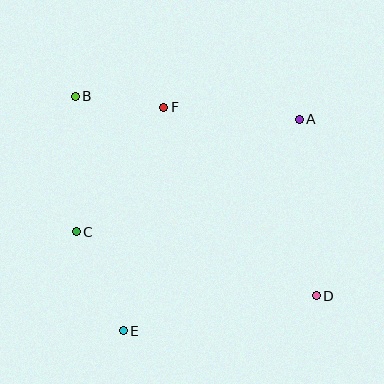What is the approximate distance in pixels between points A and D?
The distance between A and D is approximately 177 pixels.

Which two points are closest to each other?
Points B and F are closest to each other.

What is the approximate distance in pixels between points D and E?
The distance between D and E is approximately 196 pixels.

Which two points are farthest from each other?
Points B and D are farthest from each other.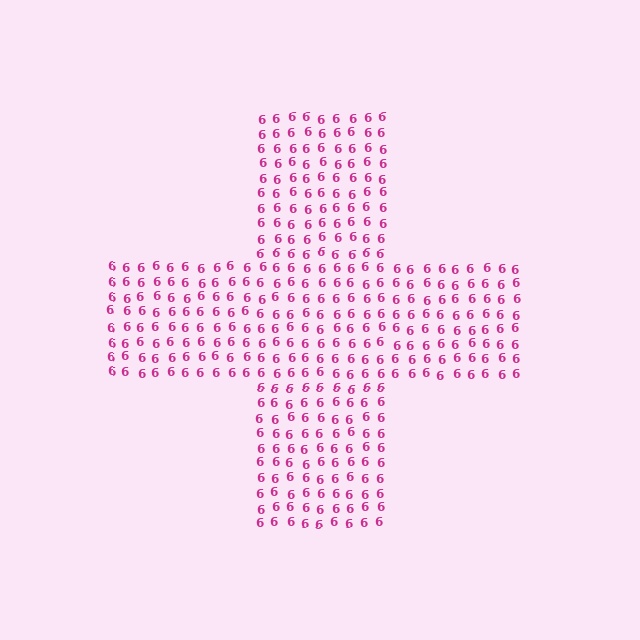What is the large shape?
The large shape is a cross.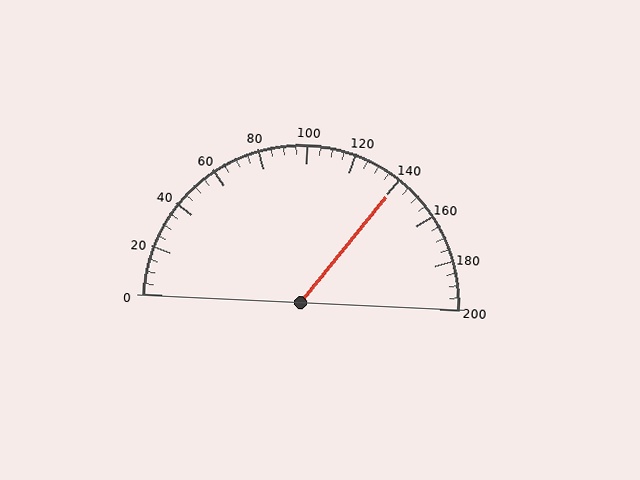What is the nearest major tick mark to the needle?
The nearest major tick mark is 140.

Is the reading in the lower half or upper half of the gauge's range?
The reading is in the upper half of the range (0 to 200).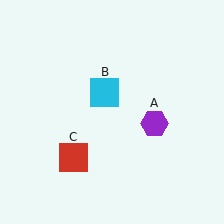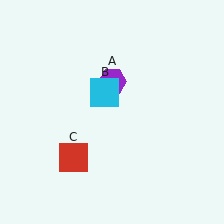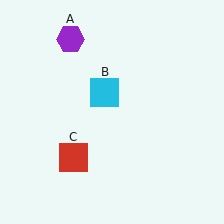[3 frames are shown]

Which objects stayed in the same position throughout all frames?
Cyan square (object B) and red square (object C) remained stationary.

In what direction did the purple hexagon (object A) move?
The purple hexagon (object A) moved up and to the left.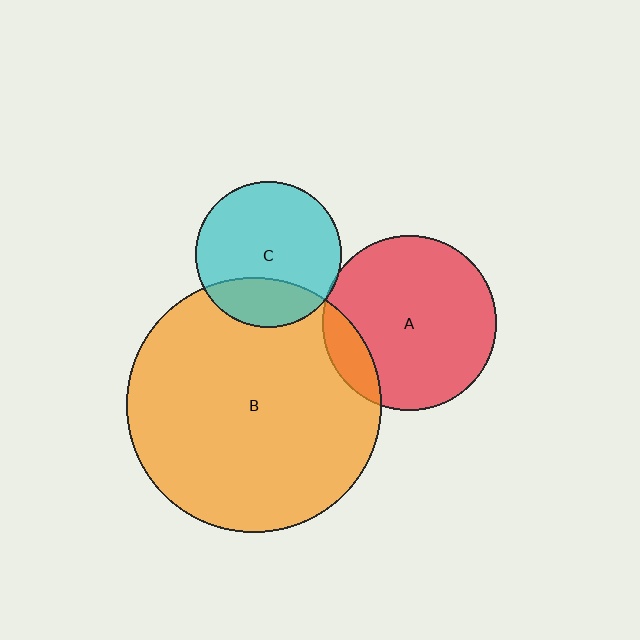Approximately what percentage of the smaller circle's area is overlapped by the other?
Approximately 25%.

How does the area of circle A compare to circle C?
Approximately 1.4 times.